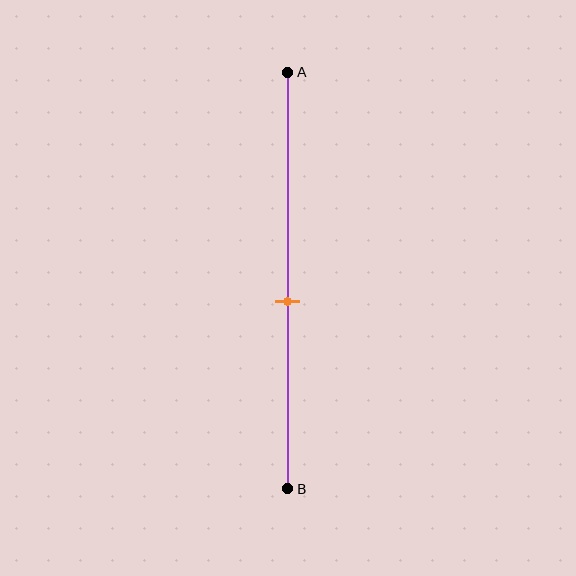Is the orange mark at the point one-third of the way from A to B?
No, the mark is at about 55% from A, not at the 33% one-third point.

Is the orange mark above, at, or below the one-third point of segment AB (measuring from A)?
The orange mark is below the one-third point of segment AB.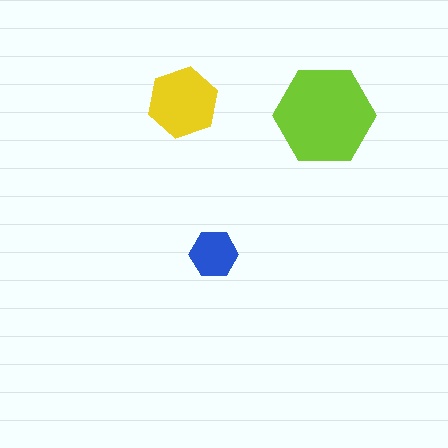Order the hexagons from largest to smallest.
the lime one, the yellow one, the blue one.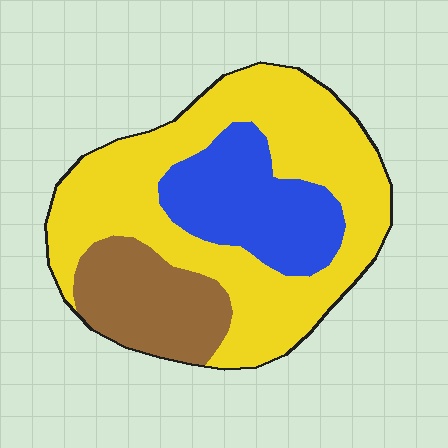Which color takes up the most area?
Yellow, at roughly 60%.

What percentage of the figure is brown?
Brown takes up between a sixth and a third of the figure.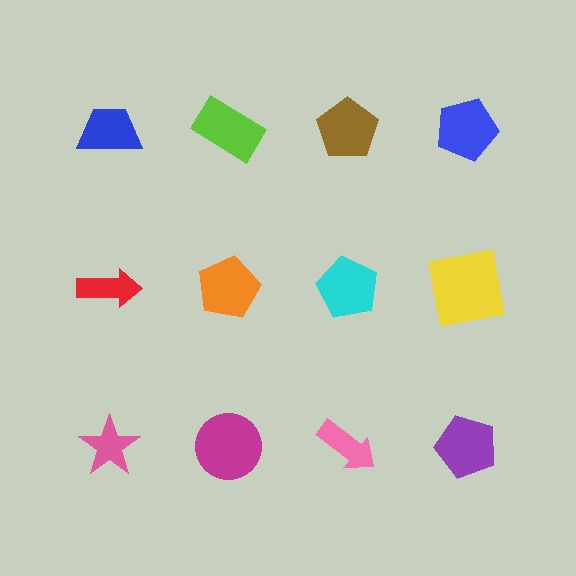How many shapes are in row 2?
4 shapes.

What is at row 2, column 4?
A yellow square.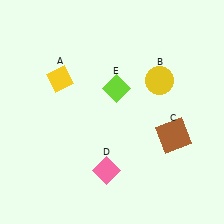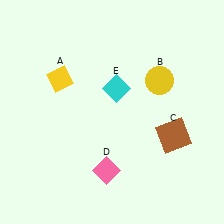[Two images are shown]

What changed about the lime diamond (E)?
In Image 1, E is lime. In Image 2, it changed to cyan.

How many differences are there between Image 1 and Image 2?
There is 1 difference between the two images.